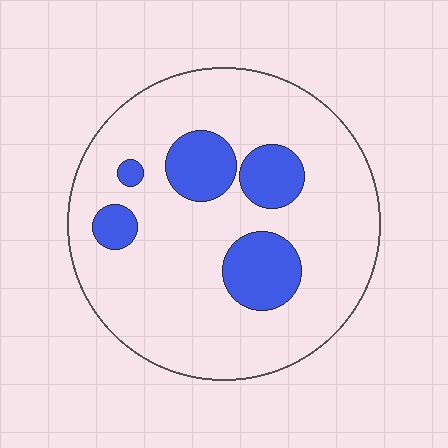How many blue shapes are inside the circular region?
5.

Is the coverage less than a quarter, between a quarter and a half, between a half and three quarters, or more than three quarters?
Less than a quarter.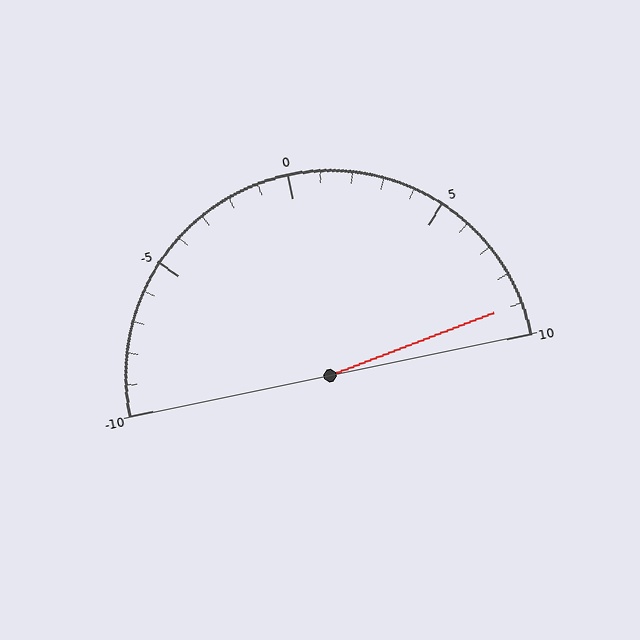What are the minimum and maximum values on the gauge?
The gauge ranges from -10 to 10.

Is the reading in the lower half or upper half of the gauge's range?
The reading is in the upper half of the range (-10 to 10).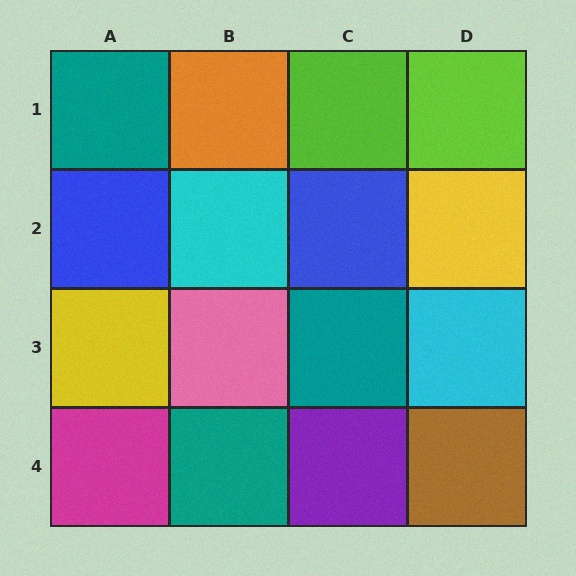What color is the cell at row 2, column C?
Blue.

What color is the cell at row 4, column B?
Teal.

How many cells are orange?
1 cell is orange.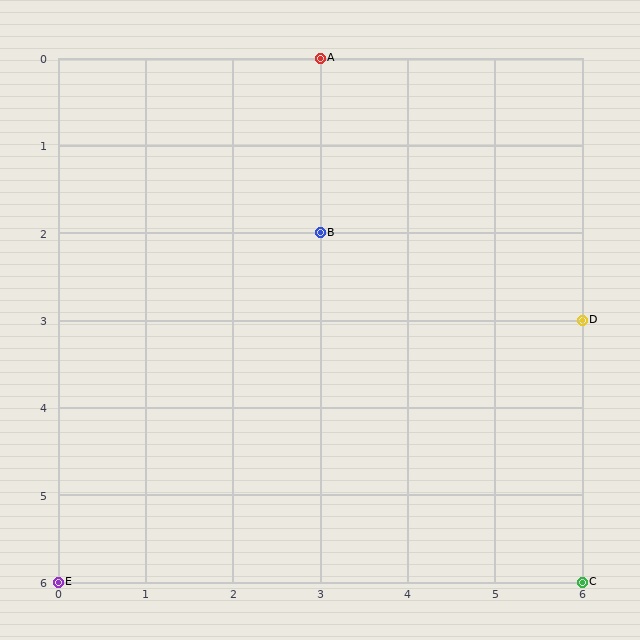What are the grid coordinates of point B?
Point B is at grid coordinates (3, 2).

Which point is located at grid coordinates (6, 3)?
Point D is at (6, 3).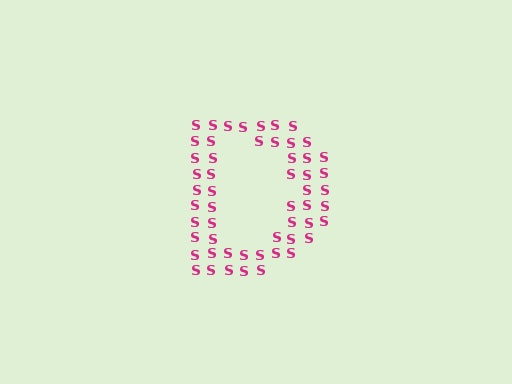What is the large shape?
The large shape is the letter D.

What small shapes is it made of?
It is made of small letter S's.